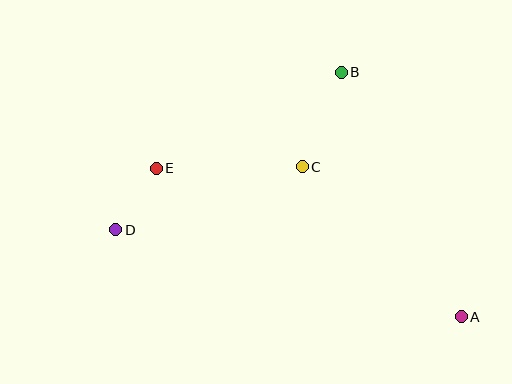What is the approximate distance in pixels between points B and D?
The distance between B and D is approximately 275 pixels.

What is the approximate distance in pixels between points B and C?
The distance between B and C is approximately 102 pixels.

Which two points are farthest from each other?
Points A and D are farthest from each other.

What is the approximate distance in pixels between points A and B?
The distance between A and B is approximately 272 pixels.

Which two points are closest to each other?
Points D and E are closest to each other.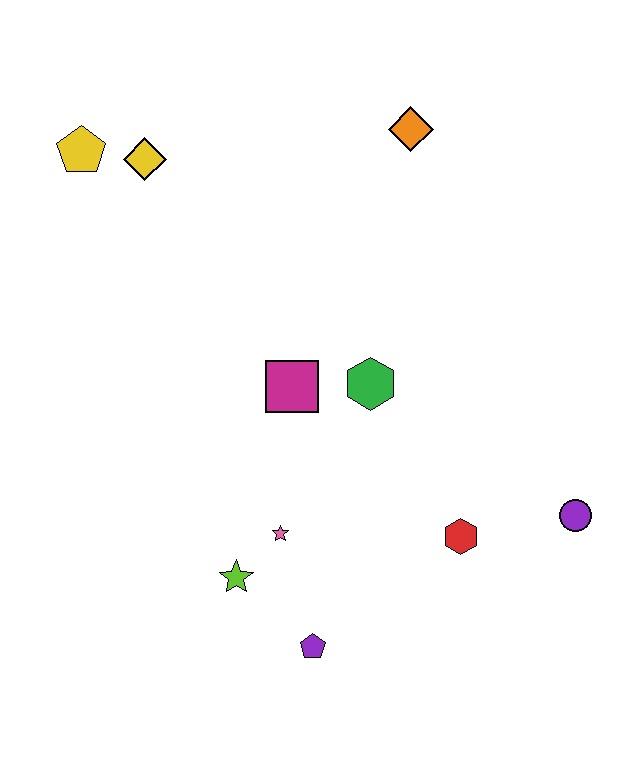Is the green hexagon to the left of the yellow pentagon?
No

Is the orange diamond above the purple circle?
Yes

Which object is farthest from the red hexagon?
The yellow pentagon is farthest from the red hexagon.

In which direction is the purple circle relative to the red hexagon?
The purple circle is to the right of the red hexagon.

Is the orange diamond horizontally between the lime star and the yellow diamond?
No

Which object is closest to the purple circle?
The red hexagon is closest to the purple circle.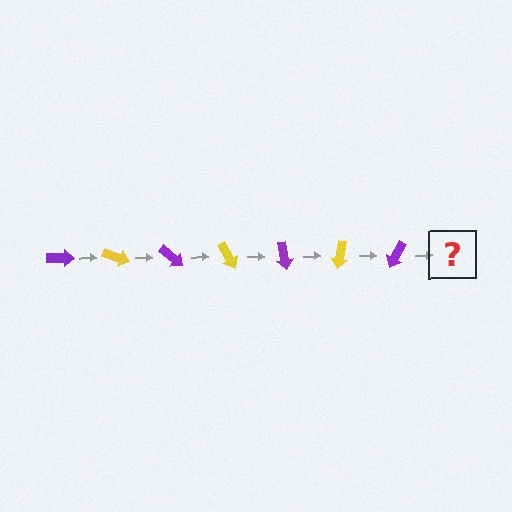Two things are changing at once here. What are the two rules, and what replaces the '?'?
The two rules are that it rotates 20 degrees each step and the color cycles through purple and yellow. The '?' should be a yellow arrow, rotated 140 degrees from the start.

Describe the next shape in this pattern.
It should be a yellow arrow, rotated 140 degrees from the start.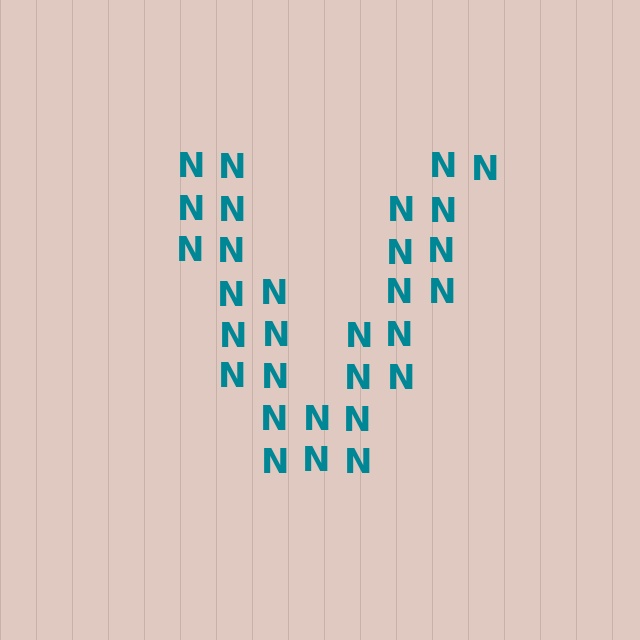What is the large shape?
The large shape is the letter V.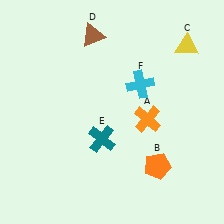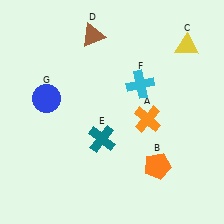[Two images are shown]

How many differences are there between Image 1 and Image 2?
There is 1 difference between the two images.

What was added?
A blue circle (G) was added in Image 2.